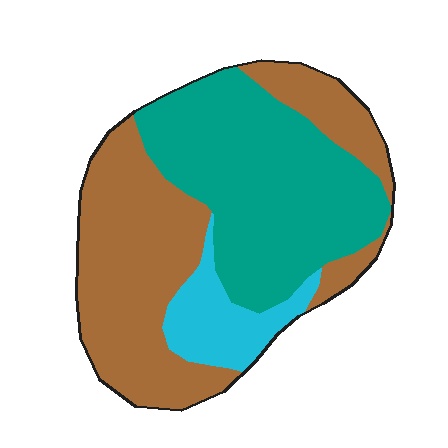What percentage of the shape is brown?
Brown covers 46% of the shape.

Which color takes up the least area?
Cyan, at roughly 10%.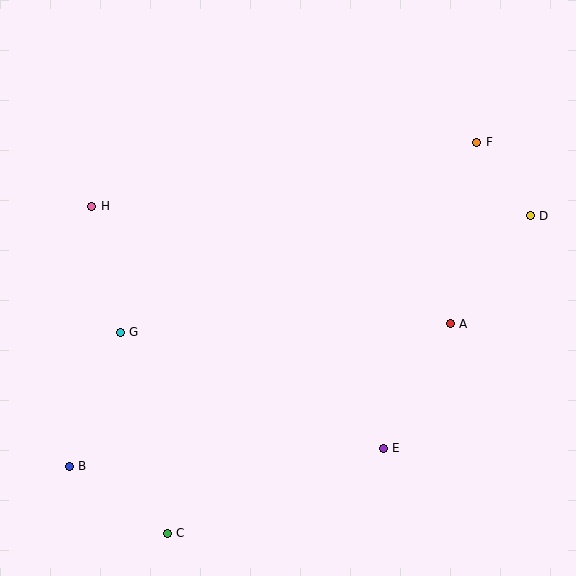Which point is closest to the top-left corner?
Point H is closest to the top-left corner.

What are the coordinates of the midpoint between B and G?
The midpoint between B and G is at (95, 399).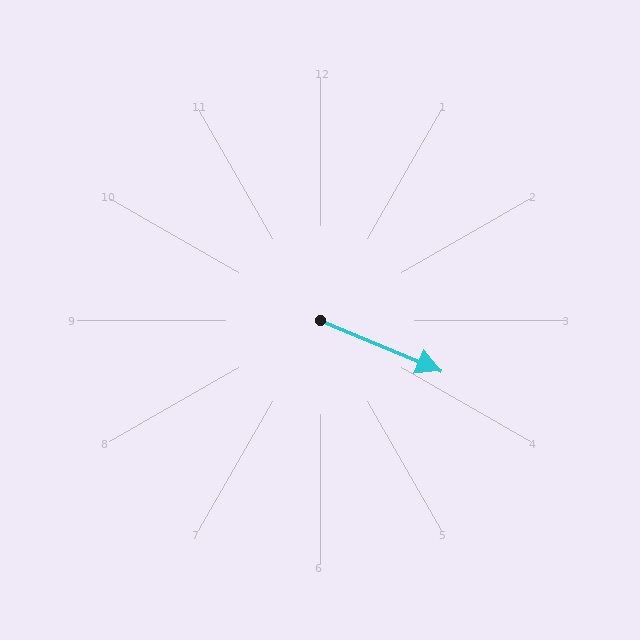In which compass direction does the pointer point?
Southeast.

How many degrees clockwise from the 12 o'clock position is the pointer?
Approximately 113 degrees.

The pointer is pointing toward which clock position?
Roughly 4 o'clock.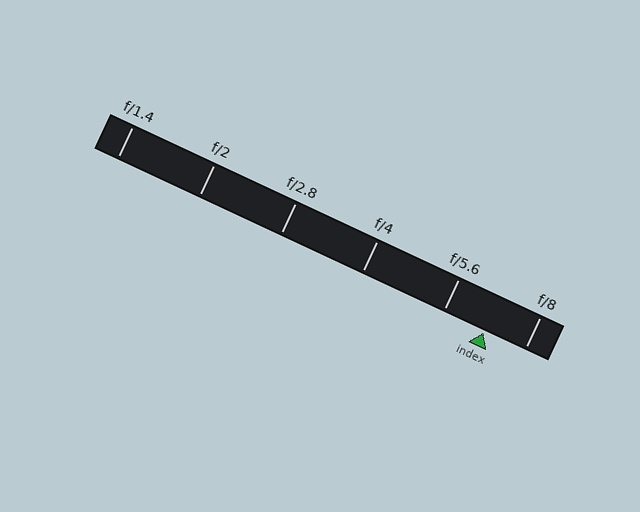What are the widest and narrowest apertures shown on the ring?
The widest aperture shown is f/1.4 and the narrowest is f/8.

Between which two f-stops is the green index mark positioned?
The index mark is between f/5.6 and f/8.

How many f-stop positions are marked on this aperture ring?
There are 6 f-stop positions marked.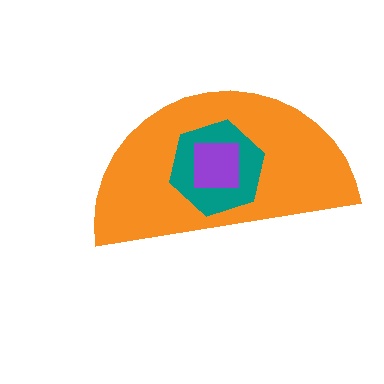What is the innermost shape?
The purple square.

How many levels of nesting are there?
3.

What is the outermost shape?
The orange semicircle.